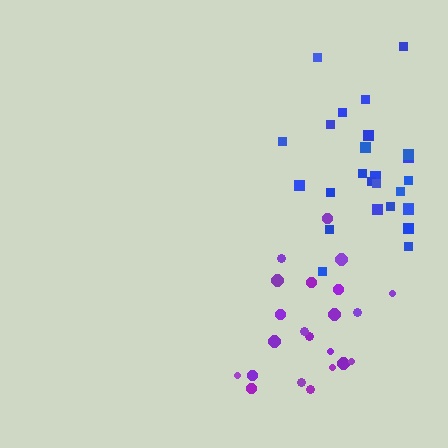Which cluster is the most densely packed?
Blue.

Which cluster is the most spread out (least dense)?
Purple.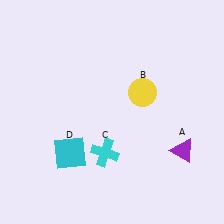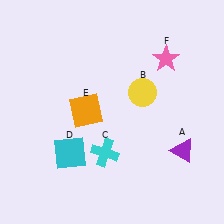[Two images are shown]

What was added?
An orange square (E), a pink star (F) were added in Image 2.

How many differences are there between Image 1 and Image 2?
There are 2 differences between the two images.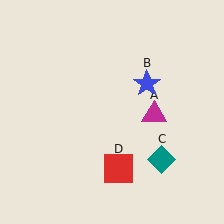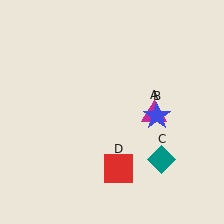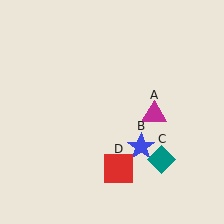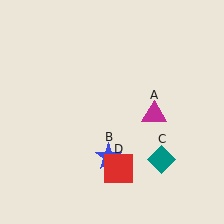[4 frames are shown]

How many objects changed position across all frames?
1 object changed position: blue star (object B).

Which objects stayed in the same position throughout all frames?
Magenta triangle (object A) and teal diamond (object C) and red square (object D) remained stationary.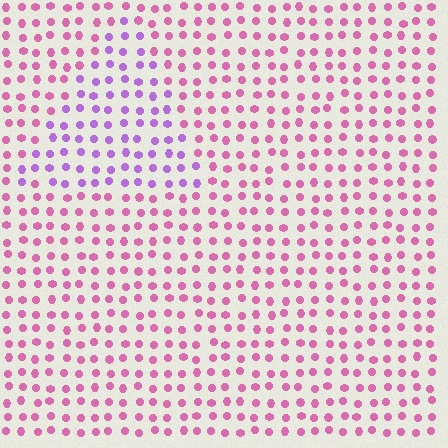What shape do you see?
I see a triangle.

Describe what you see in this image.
The image is filled with small pink elements in a uniform arrangement. A triangle-shaped region is visible where the elements are tinted to a slightly different hue, forming a subtle color boundary.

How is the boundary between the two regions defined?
The boundary is defined purely by a slight shift in hue (about 42 degrees). Spacing, size, and orientation are identical on both sides.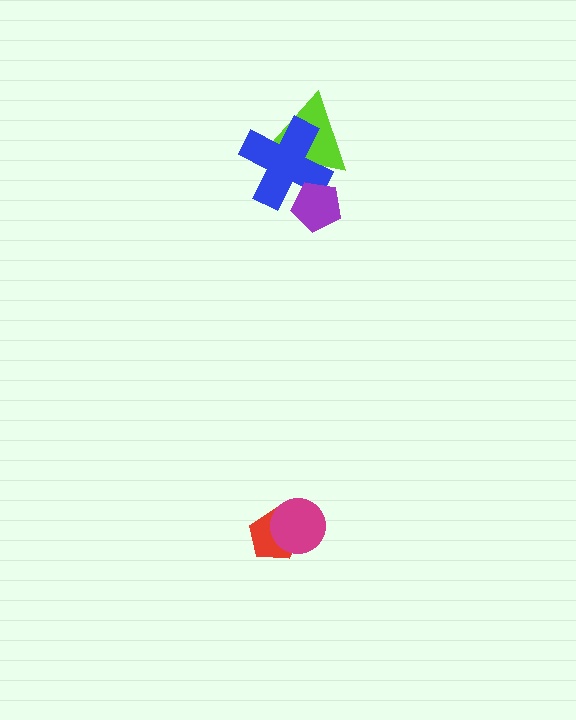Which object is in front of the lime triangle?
The blue cross is in front of the lime triangle.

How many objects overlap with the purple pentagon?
1 object overlaps with the purple pentagon.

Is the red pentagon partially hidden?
Yes, it is partially covered by another shape.